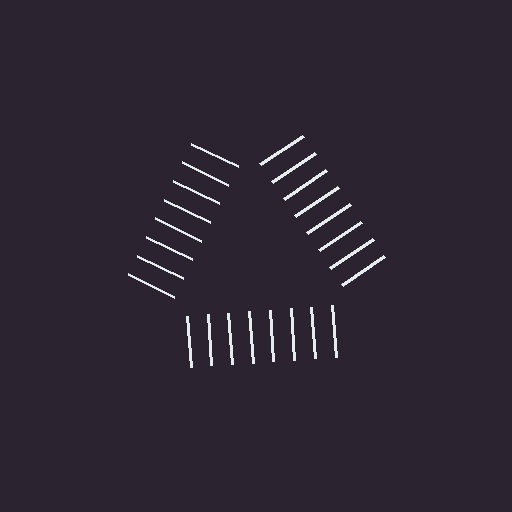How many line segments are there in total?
24 — 8 along each of the 3 edges.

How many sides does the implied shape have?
3 sides — the line-ends trace a triangle.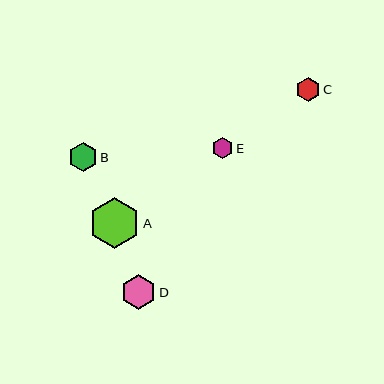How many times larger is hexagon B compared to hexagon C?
Hexagon B is approximately 1.2 times the size of hexagon C.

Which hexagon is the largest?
Hexagon A is the largest with a size of approximately 51 pixels.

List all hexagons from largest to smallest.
From largest to smallest: A, D, B, C, E.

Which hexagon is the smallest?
Hexagon E is the smallest with a size of approximately 21 pixels.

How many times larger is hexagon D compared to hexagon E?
Hexagon D is approximately 1.6 times the size of hexagon E.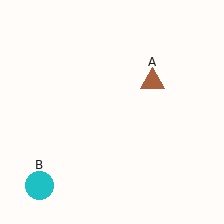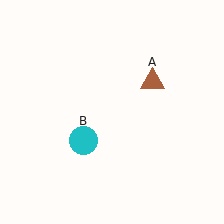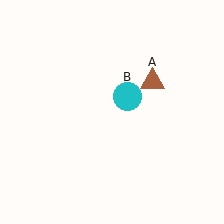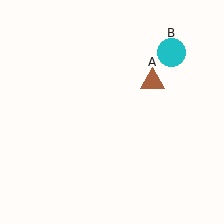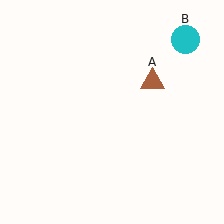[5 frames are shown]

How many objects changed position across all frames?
1 object changed position: cyan circle (object B).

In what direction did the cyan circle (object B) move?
The cyan circle (object B) moved up and to the right.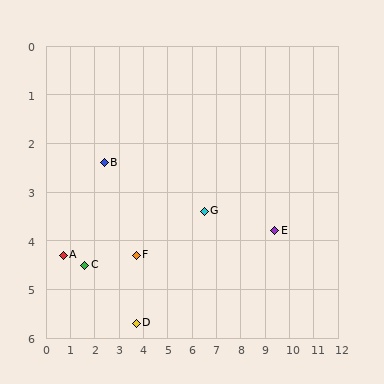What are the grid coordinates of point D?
Point D is at approximately (3.7, 5.7).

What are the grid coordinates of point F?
Point F is at approximately (3.7, 4.3).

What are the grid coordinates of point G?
Point G is at approximately (6.5, 3.4).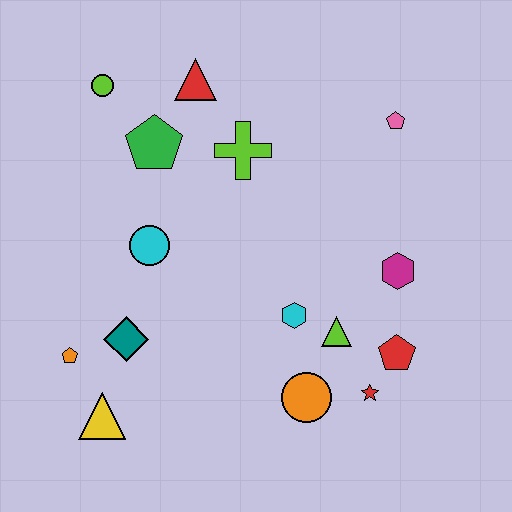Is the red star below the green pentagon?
Yes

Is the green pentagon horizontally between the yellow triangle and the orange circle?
Yes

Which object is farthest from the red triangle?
The red star is farthest from the red triangle.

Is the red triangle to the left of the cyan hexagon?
Yes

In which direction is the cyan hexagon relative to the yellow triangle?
The cyan hexagon is to the right of the yellow triangle.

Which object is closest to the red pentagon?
The red star is closest to the red pentagon.